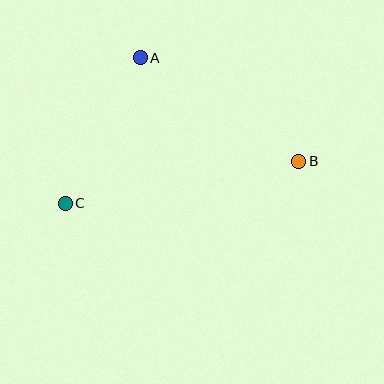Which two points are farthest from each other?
Points B and C are farthest from each other.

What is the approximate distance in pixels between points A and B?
The distance between A and B is approximately 189 pixels.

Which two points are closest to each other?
Points A and C are closest to each other.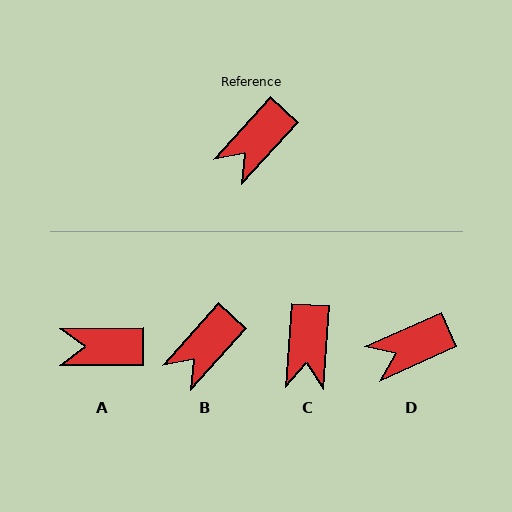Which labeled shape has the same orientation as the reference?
B.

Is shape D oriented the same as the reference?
No, it is off by about 24 degrees.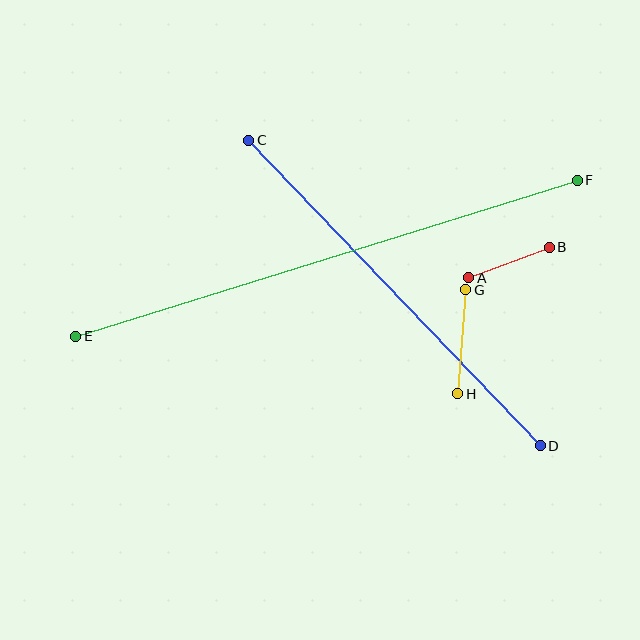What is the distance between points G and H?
The distance is approximately 105 pixels.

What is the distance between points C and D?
The distance is approximately 422 pixels.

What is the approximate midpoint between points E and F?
The midpoint is at approximately (326, 258) pixels.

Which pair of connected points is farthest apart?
Points E and F are farthest apart.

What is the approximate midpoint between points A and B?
The midpoint is at approximately (509, 262) pixels.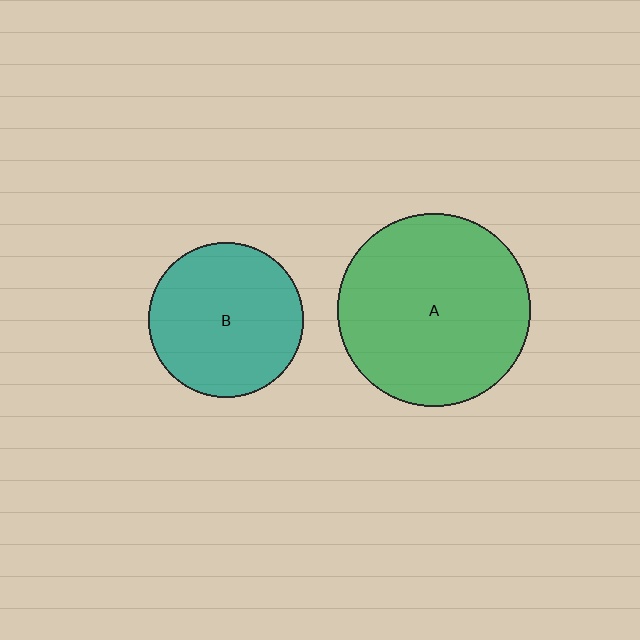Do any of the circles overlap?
No, none of the circles overlap.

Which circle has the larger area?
Circle A (green).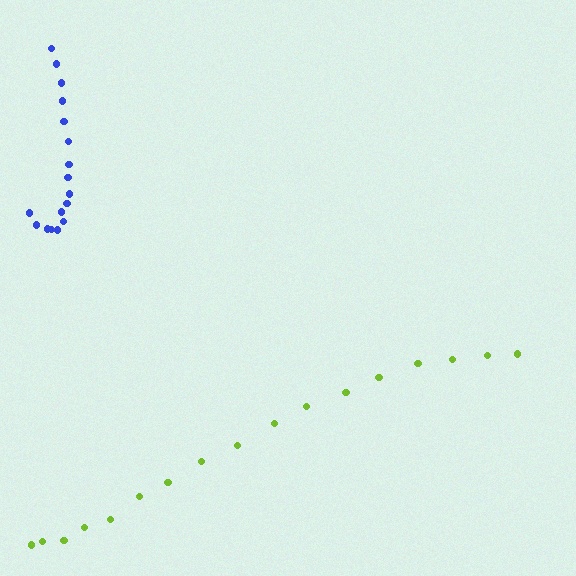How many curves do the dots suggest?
There are 2 distinct paths.